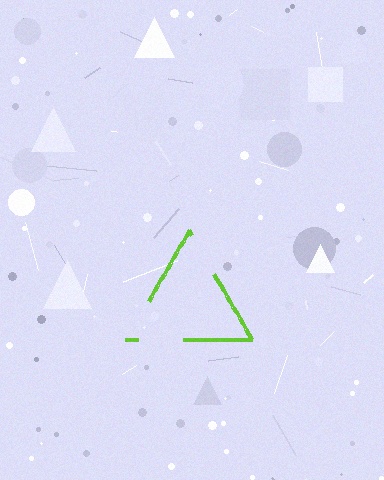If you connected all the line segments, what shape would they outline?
They would outline a triangle.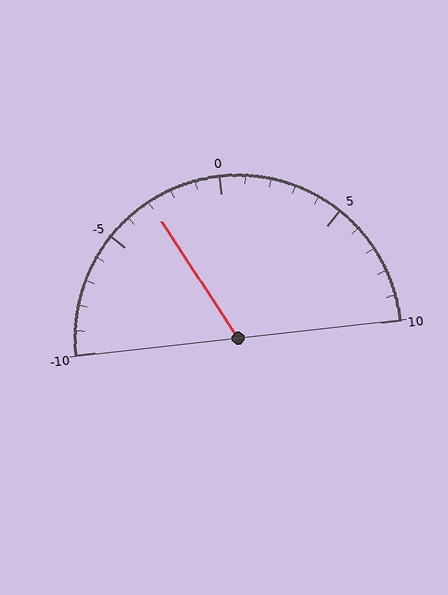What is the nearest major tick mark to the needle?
The nearest major tick mark is -5.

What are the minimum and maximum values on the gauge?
The gauge ranges from -10 to 10.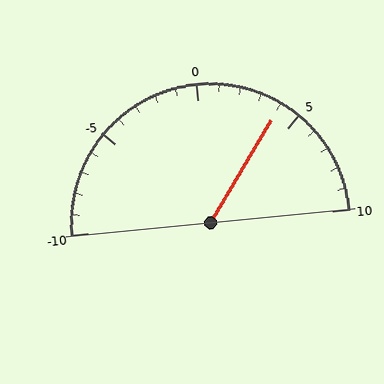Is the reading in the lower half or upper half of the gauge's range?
The reading is in the upper half of the range (-10 to 10).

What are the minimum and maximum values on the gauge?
The gauge ranges from -10 to 10.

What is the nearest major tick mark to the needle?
The nearest major tick mark is 5.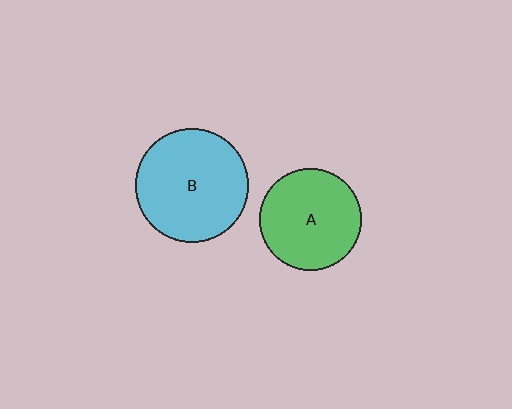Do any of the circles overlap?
No, none of the circles overlap.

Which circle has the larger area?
Circle B (cyan).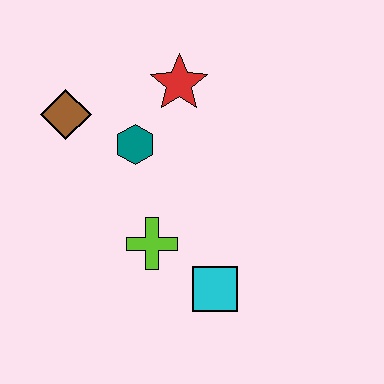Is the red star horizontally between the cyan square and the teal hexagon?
Yes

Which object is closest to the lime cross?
The cyan square is closest to the lime cross.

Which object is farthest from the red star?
The cyan square is farthest from the red star.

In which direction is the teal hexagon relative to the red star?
The teal hexagon is below the red star.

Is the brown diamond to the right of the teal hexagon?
No